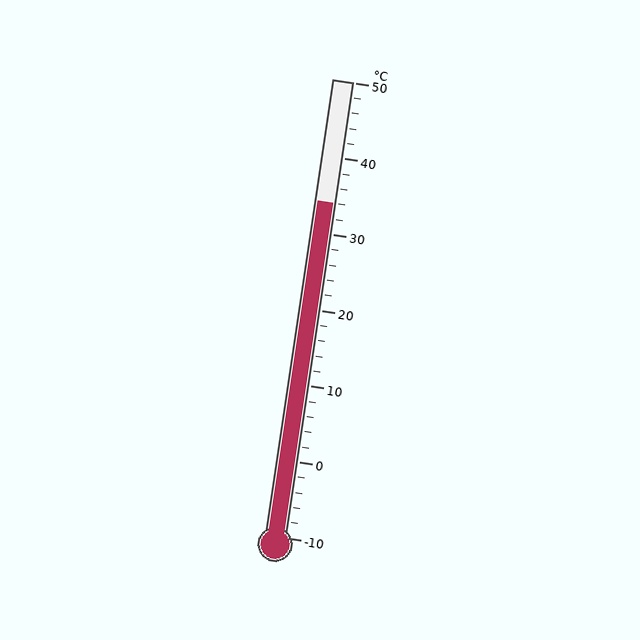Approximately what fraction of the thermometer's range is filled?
The thermometer is filled to approximately 75% of its range.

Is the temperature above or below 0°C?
The temperature is above 0°C.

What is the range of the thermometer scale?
The thermometer scale ranges from -10°C to 50°C.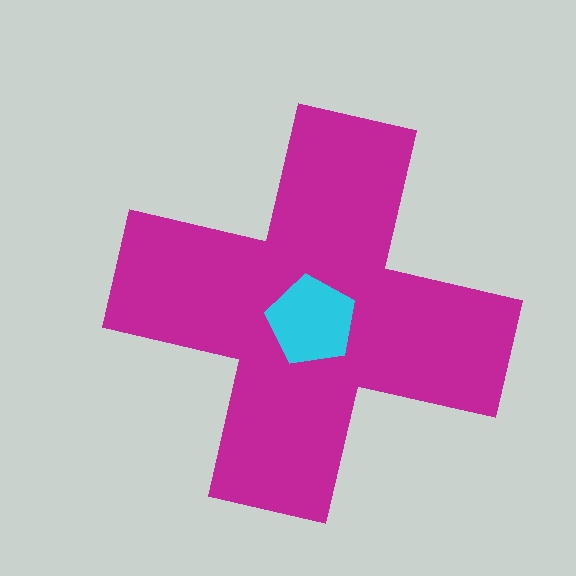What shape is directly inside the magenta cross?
The cyan pentagon.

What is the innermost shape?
The cyan pentagon.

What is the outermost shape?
The magenta cross.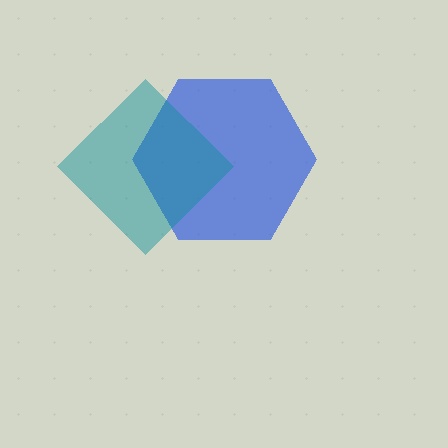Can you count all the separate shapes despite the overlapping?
Yes, there are 2 separate shapes.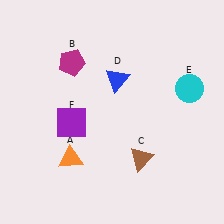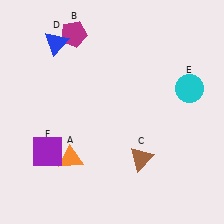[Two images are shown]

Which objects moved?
The objects that moved are: the magenta pentagon (B), the blue triangle (D), the purple square (F).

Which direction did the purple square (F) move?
The purple square (F) moved down.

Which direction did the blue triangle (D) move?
The blue triangle (D) moved left.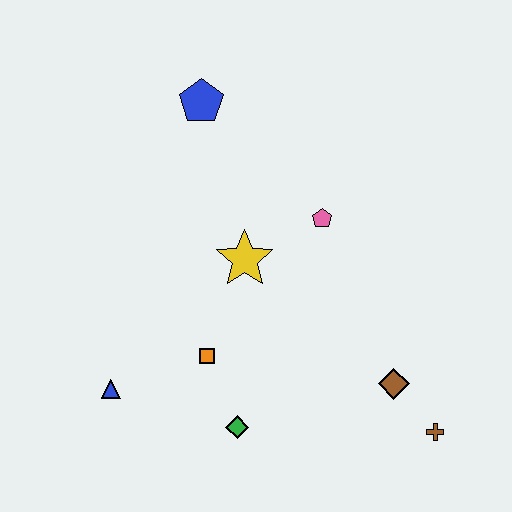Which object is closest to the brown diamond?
The brown cross is closest to the brown diamond.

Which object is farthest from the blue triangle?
The brown cross is farthest from the blue triangle.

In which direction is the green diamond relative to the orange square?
The green diamond is below the orange square.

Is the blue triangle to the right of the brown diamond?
No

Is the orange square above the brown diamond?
Yes